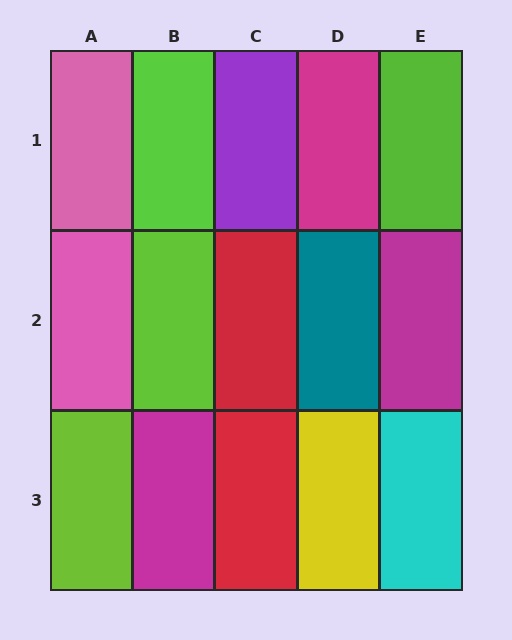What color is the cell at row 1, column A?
Pink.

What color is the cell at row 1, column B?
Lime.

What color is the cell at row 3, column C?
Red.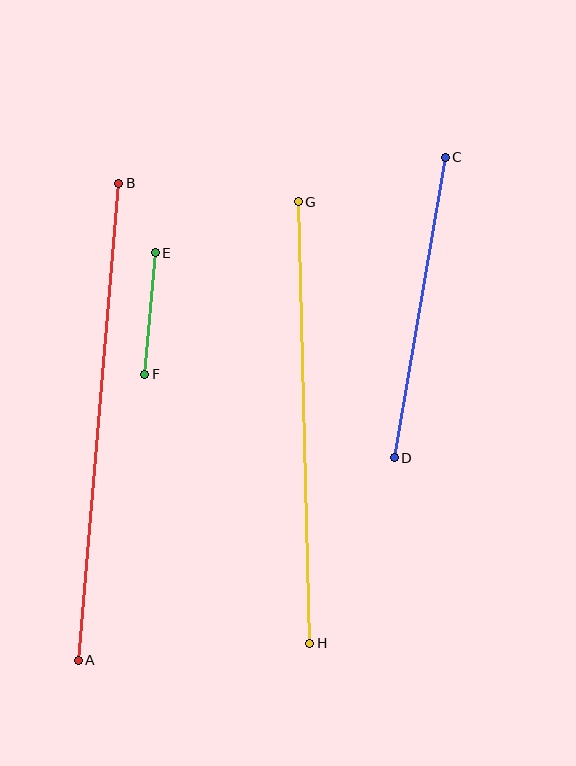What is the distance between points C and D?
The distance is approximately 305 pixels.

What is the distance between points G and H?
The distance is approximately 442 pixels.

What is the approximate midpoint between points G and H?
The midpoint is at approximately (304, 422) pixels.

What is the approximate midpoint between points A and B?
The midpoint is at approximately (98, 422) pixels.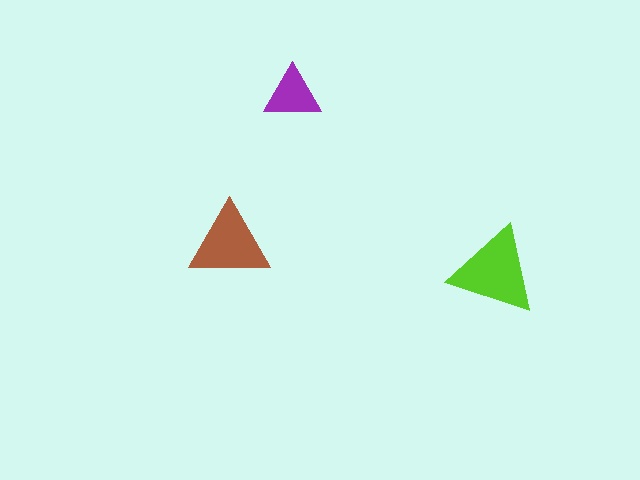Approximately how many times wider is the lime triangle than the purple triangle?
About 1.5 times wider.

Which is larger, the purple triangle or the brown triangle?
The brown one.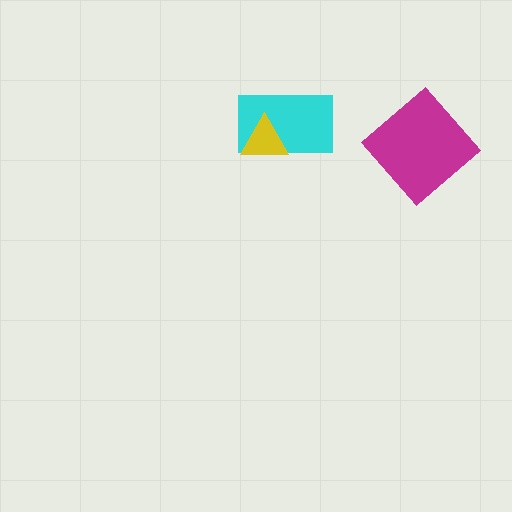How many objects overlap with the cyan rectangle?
1 object overlaps with the cyan rectangle.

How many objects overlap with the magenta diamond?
0 objects overlap with the magenta diamond.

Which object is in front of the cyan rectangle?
The yellow triangle is in front of the cyan rectangle.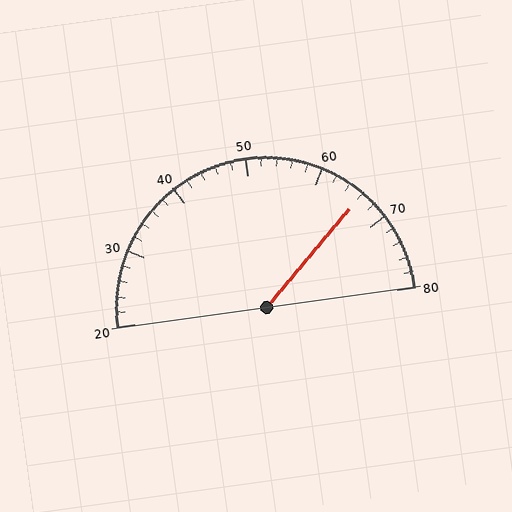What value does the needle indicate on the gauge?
The needle indicates approximately 66.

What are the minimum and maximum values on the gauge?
The gauge ranges from 20 to 80.